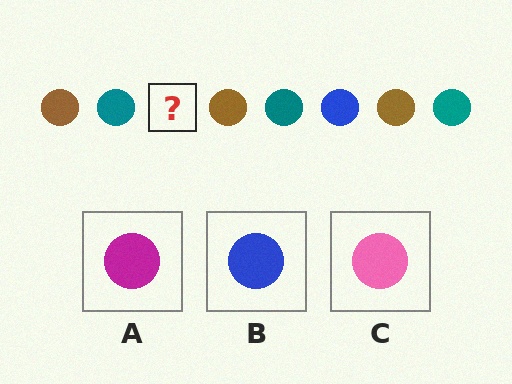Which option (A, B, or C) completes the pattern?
B.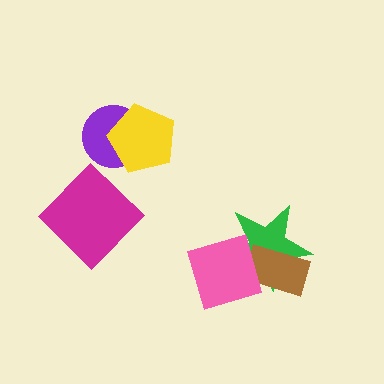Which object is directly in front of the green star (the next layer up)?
The brown rectangle is directly in front of the green star.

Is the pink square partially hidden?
No, no other shape covers it.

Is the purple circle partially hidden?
Yes, it is partially covered by another shape.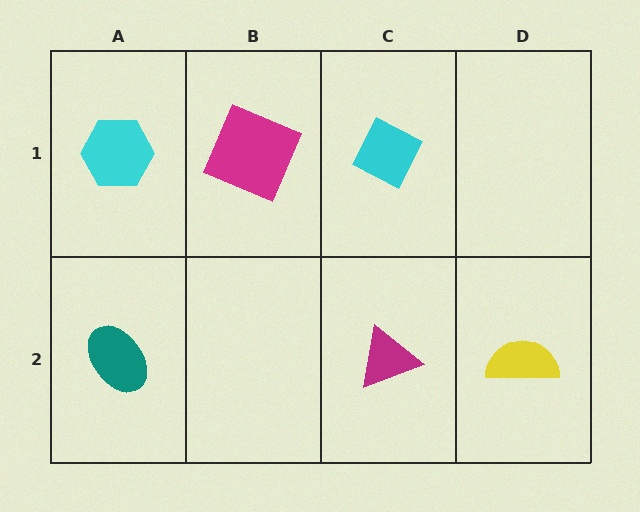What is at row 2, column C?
A magenta triangle.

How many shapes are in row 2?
3 shapes.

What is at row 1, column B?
A magenta square.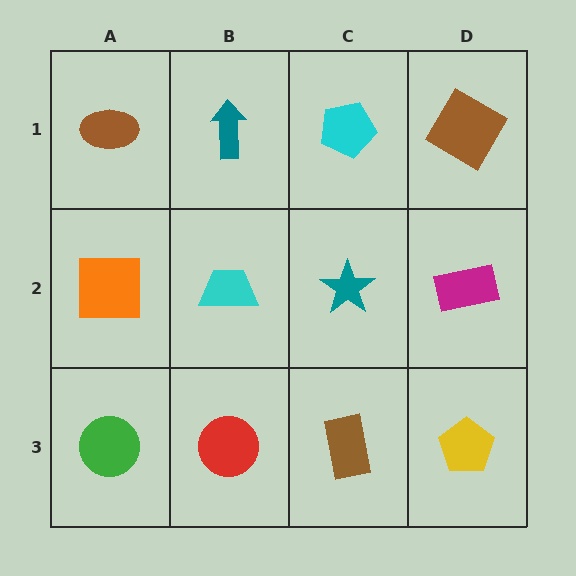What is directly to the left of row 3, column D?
A brown rectangle.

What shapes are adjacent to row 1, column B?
A cyan trapezoid (row 2, column B), a brown ellipse (row 1, column A), a cyan pentagon (row 1, column C).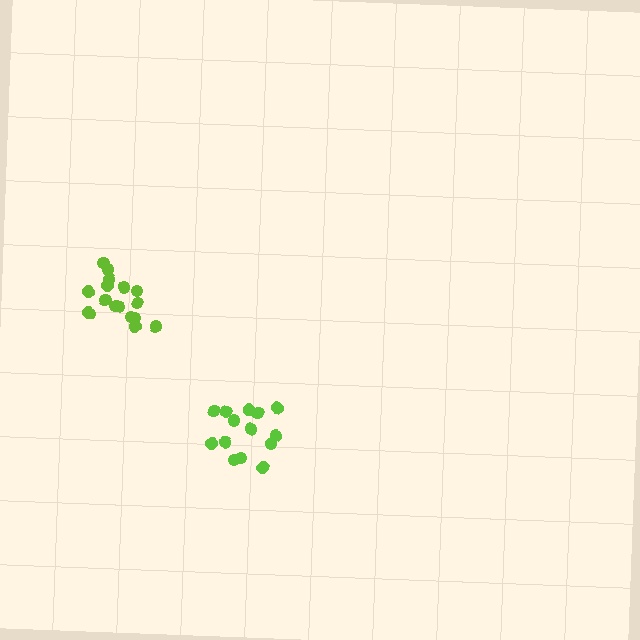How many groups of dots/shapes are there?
There are 2 groups.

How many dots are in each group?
Group 1: 14 dots, Group 2: 17 dots (31 total).